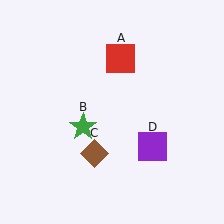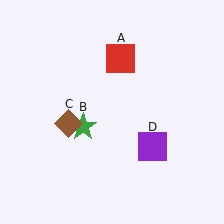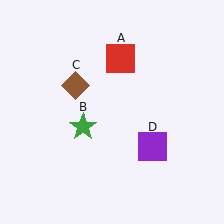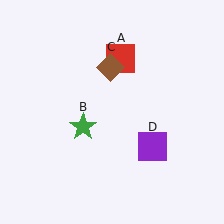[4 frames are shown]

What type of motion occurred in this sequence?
The brown diamond (object C) rotated clockwise around the center of the scene.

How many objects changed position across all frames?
1 object changed position: brown diamond (object C).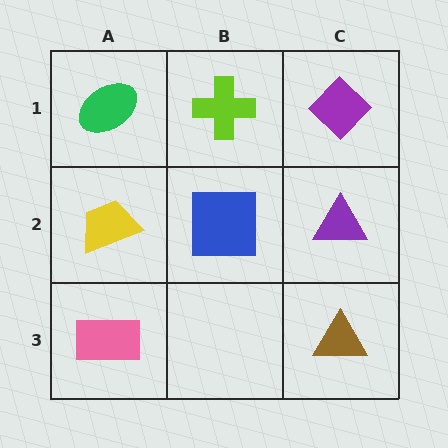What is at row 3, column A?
A pink rectangle.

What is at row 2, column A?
A yellow trapezoid.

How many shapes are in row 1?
3 shapes.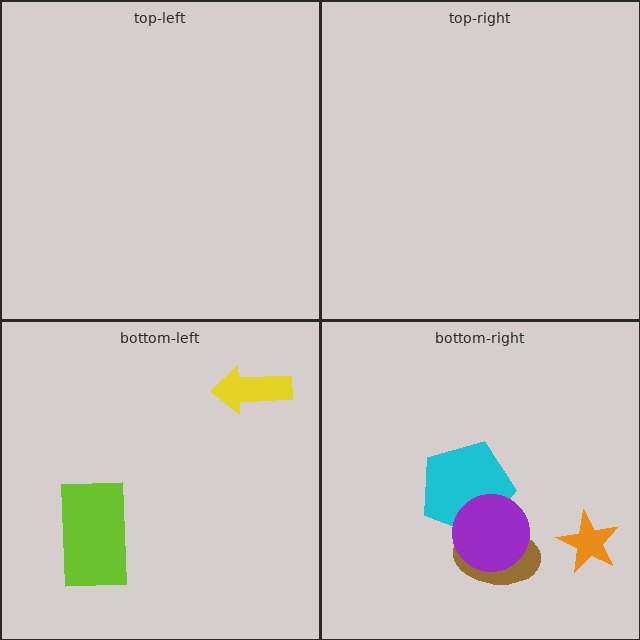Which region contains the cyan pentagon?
The bottom-right region.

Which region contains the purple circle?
The bottom-right region.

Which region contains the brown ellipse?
The bottom-right region.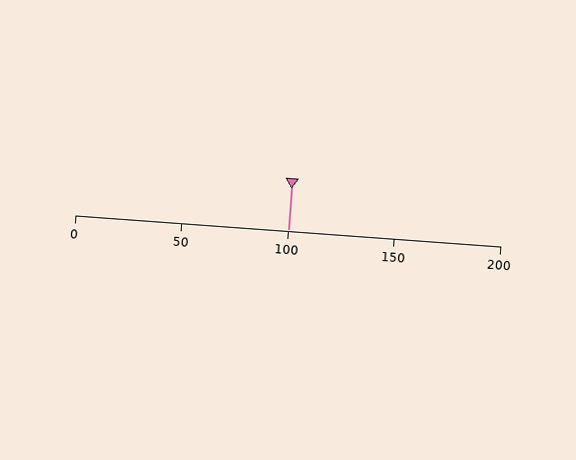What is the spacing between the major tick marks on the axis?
The major ticks are spaced 50 apart.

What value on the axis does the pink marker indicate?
The marker indicates approximately 100.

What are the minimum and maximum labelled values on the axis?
The axis runs from 0 to 200.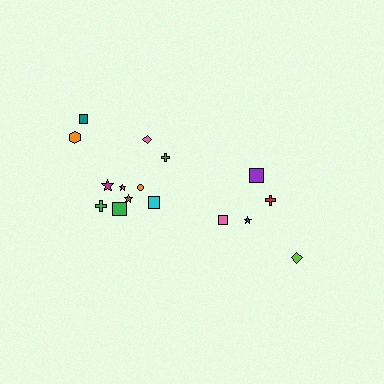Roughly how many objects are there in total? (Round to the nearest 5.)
Roughly 15 objects in total.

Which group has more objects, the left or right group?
The left group.